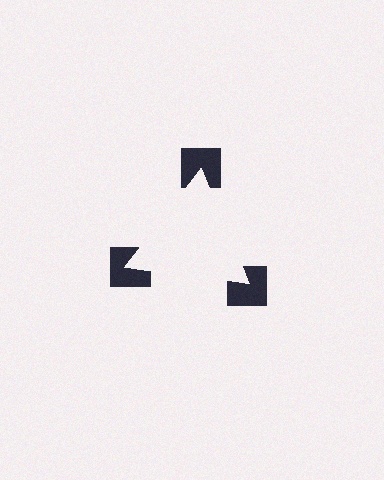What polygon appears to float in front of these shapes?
An illusory triangle — its edges are inferred from the aligned wedge cuts in the notched squares, not physically drawn.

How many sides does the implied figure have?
3 sides.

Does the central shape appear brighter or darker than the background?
It typically appears slightly brighter than the background, even though no actual brightness change is drawn.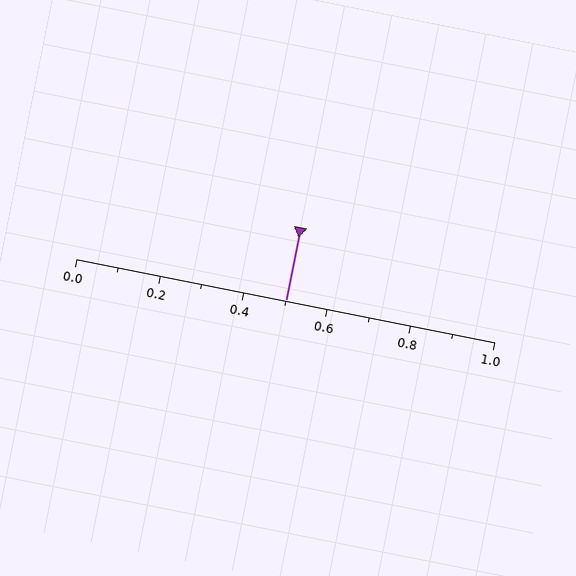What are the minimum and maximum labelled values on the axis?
The axis runs from 0.0 to 1.0.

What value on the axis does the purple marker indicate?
The marker indicates approximately 0.5.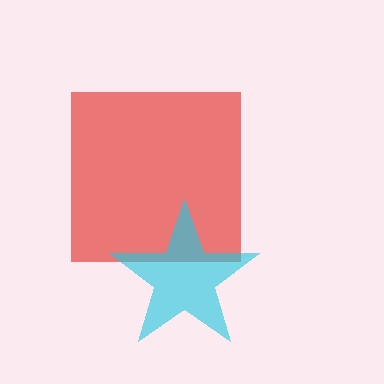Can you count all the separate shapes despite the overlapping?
Yes, there are 2 separate shapes.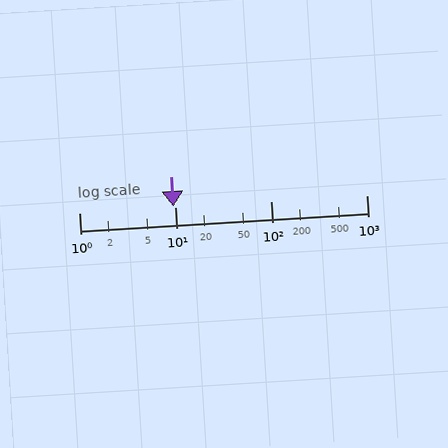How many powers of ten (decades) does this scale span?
The scale spans 3 decades, from 1 to 1000.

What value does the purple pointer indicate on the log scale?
The pointer indicates approximately 9.7.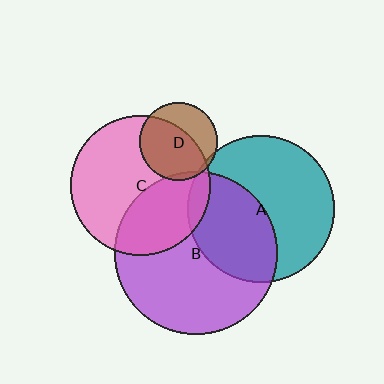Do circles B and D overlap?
Yes.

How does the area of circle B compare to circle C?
Approximately 1.4 times.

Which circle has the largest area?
Circle B (purple).